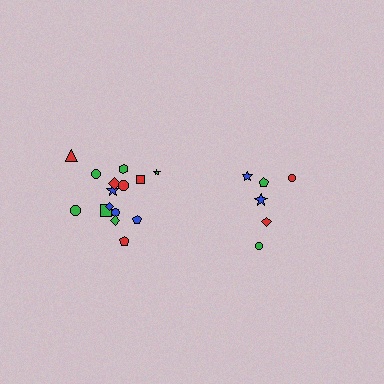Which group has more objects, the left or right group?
The left group.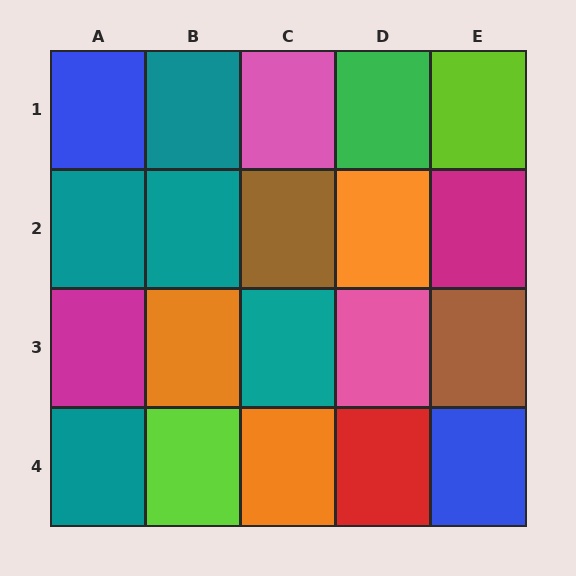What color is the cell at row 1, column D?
Green.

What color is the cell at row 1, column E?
Lime.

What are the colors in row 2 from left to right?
Teal, teal, brown, orange, magenta.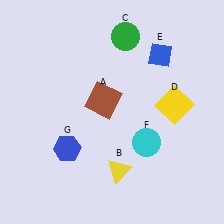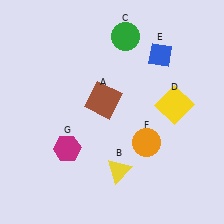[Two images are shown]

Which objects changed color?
F changed from cyan to orange. G changed from blue to magenta.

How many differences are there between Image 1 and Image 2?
There are 2 differences between the two images.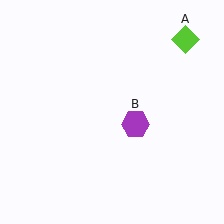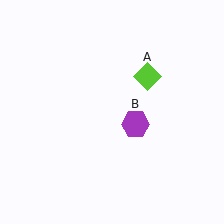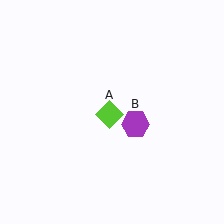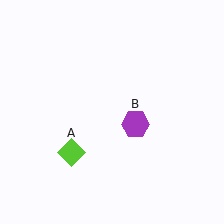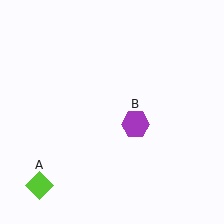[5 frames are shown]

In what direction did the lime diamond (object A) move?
The lime diamond (object A) moved down and to the left.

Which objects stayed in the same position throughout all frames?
Purple hexagon (object B) remained stationary.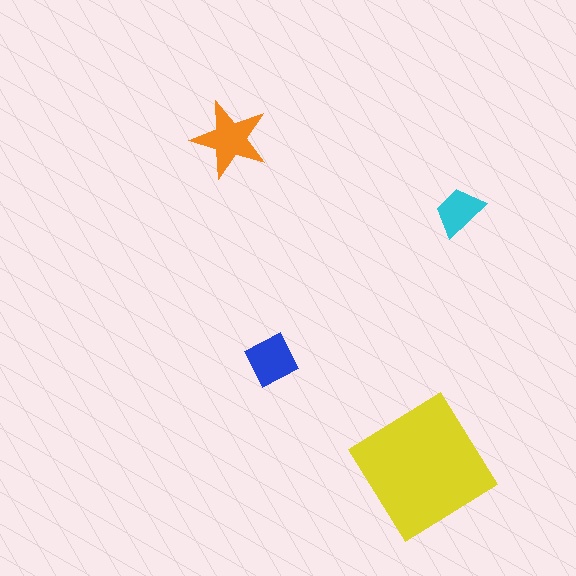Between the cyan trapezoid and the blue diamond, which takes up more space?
The blue diamond.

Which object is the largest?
The yellow diamond.